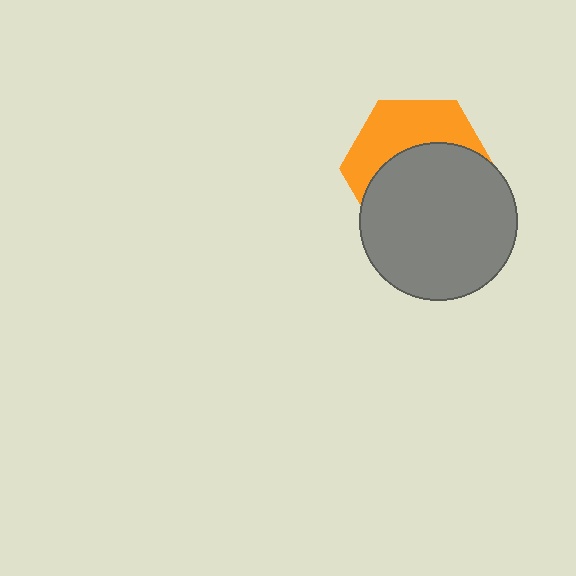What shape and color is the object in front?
The object in front is a gray circle.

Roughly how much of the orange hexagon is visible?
A small part of it is visible (roughly 41%).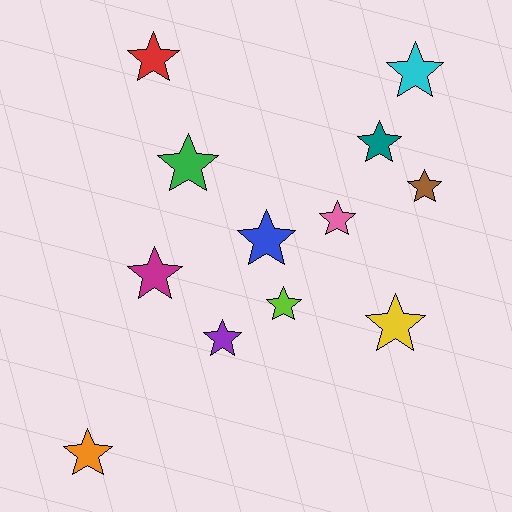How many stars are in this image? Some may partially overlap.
There are 12 stars.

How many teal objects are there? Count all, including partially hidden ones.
There is 1 teal object.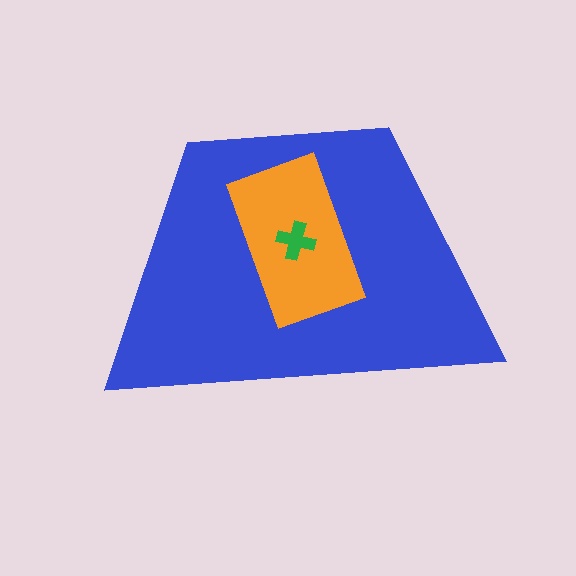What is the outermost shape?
The blue trapezoid.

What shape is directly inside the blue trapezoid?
The orange rectangle.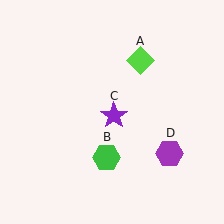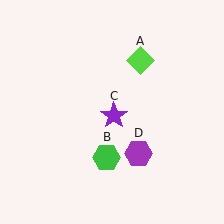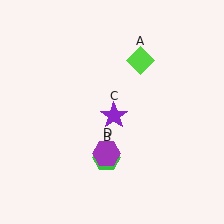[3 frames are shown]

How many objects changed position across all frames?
1 object changed position: purple hexagon (object D).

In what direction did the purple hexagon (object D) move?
The purple hexagon (object D) moved left.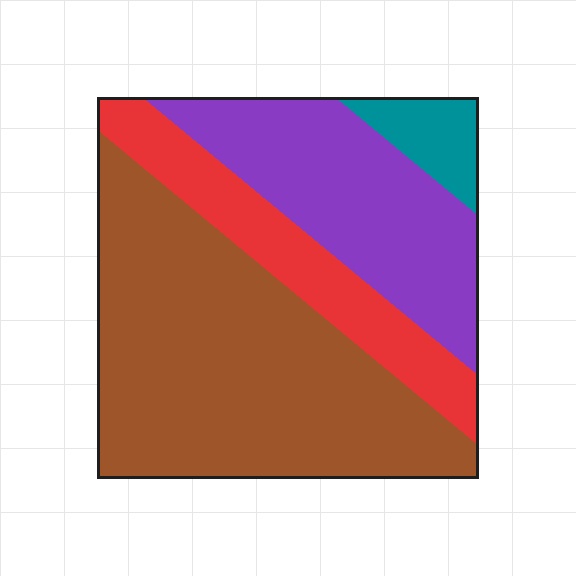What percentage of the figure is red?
Red takes up less than a quarter of the figure.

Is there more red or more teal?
Red.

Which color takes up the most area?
Brown, at roughly 50%.